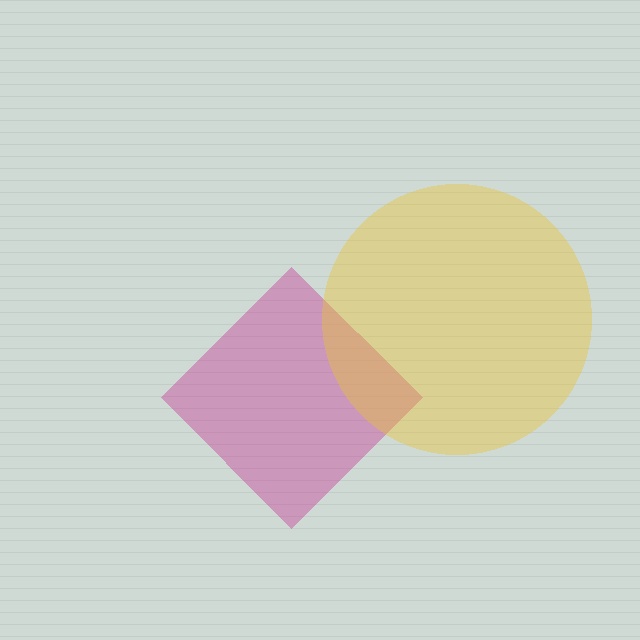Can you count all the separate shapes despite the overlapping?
Yes, there are 2 separate shapes.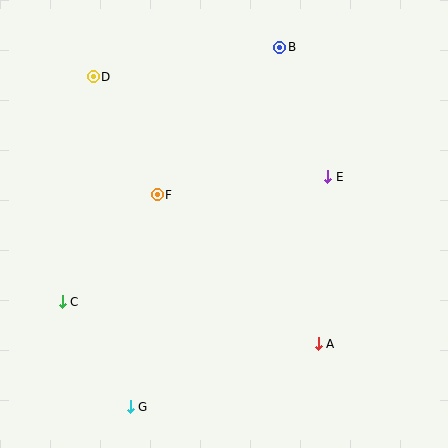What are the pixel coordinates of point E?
Point E is at (328, 177).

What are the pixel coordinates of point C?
Point C is at (62, 302).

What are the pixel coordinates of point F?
Point F is at (157, 195).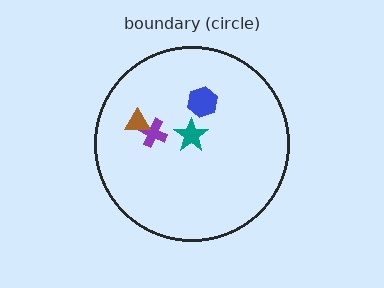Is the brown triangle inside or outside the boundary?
Inside.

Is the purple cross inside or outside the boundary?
Inside.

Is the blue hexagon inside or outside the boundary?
Inside.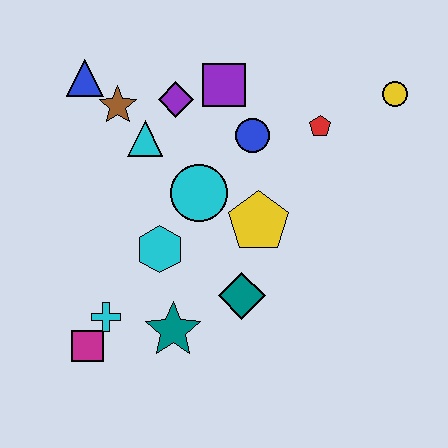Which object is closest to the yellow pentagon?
The cyan circle is closest to the yellow pentagon.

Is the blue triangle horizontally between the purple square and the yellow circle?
No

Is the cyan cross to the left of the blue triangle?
No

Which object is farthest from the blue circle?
The magenta square is farthest from the blue circle.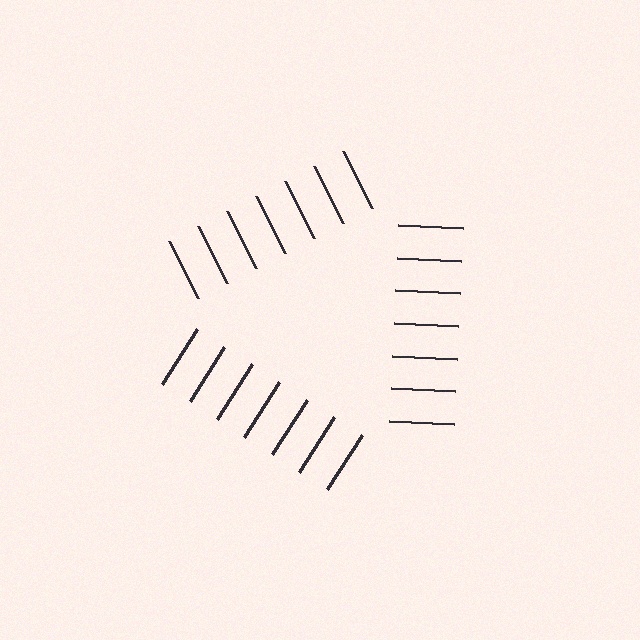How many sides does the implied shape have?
3 sides — the line-ends trace a triangle.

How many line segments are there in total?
21 — 7 along each of the 3 edges.